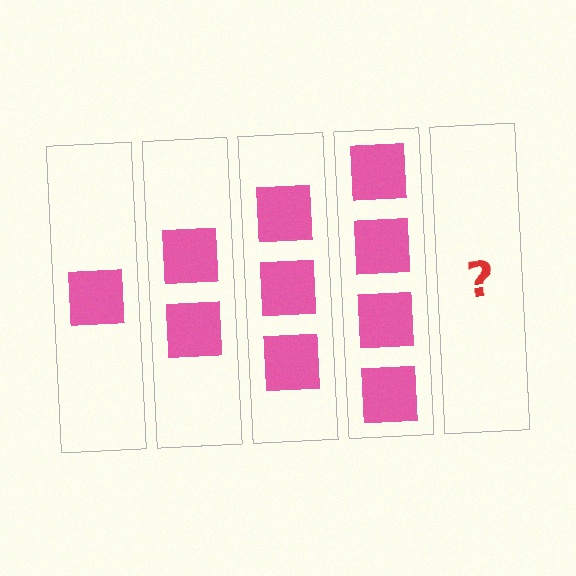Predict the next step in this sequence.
The next step is 5 squares.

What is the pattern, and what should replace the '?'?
The pattern is that each step adds one more square. The '?' should be 5 squares.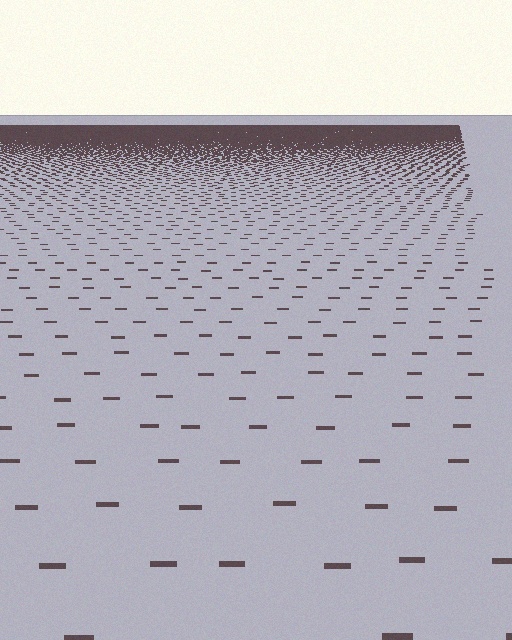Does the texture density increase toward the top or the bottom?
Density increases toward the top.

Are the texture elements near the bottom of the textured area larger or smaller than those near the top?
Larger. Near the bottom, elements are closer to the viewer and appear at a bigger on-screen size.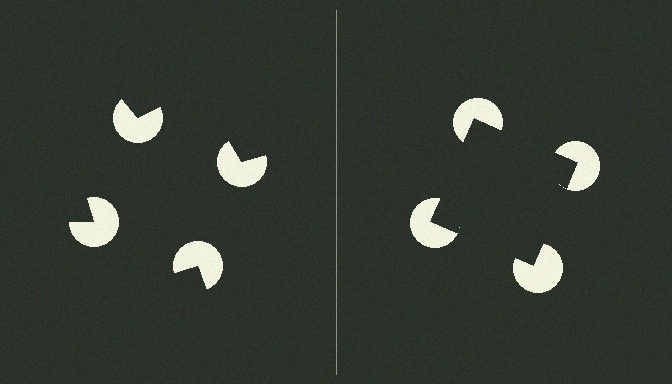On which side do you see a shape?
An illusory square appears on the right side. On the left side the wedge cuts are rotated, so no coherent shape forms.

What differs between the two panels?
The pac-man discs are positioned identically on both sides; only the wedge orientations differ. On the right they align to a square; on the left they are misaligned.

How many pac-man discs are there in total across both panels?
8 — 4 on each side.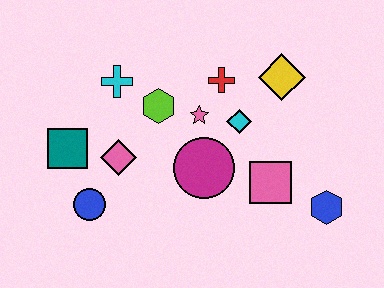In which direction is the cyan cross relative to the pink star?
The cyan cross is to the left of the pink star.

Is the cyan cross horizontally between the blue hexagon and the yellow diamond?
No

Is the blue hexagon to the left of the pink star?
No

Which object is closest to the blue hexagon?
The pink square is closest to the blue hexagon.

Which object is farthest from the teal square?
The blue hexagon is farthest from the teal square.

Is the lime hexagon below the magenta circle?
No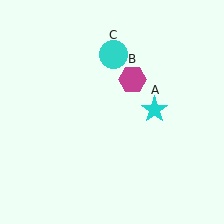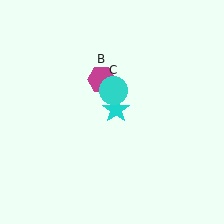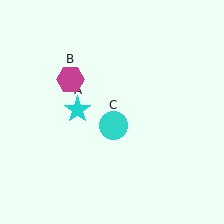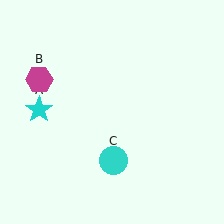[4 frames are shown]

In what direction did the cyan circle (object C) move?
The cyan circle (object C) moved down.